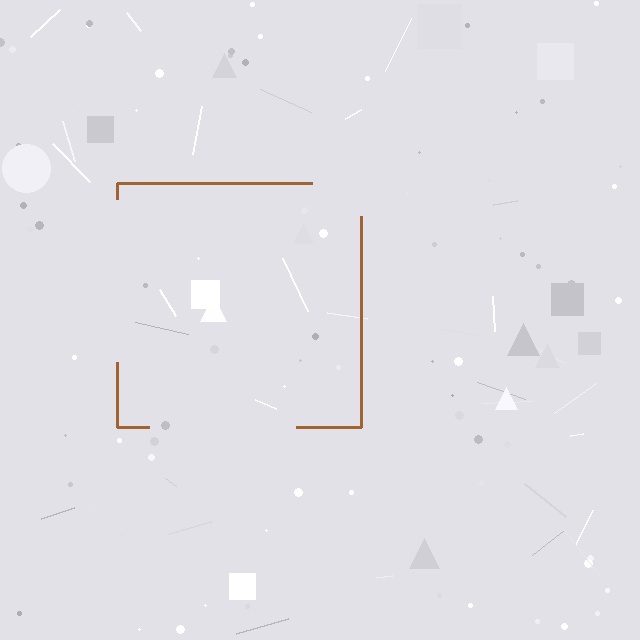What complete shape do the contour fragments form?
The contour fragments form a square.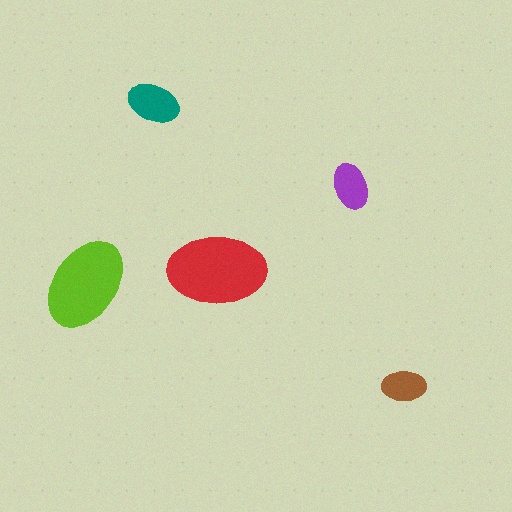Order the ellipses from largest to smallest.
the red one, the lime one, the teal one, the purple one, the brown one.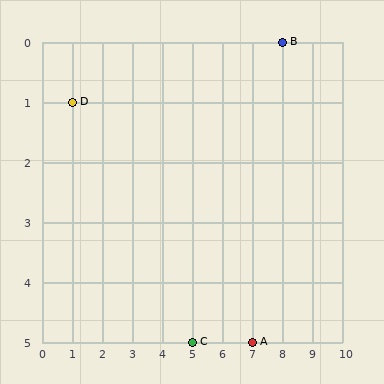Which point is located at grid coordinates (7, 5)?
Point A is at (7, 5).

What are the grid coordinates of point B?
Point B is at grid coordinates (8, 0).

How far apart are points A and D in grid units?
Points A and D are 6 columns and 4 rows apart (about 7.2 grid units diagonally).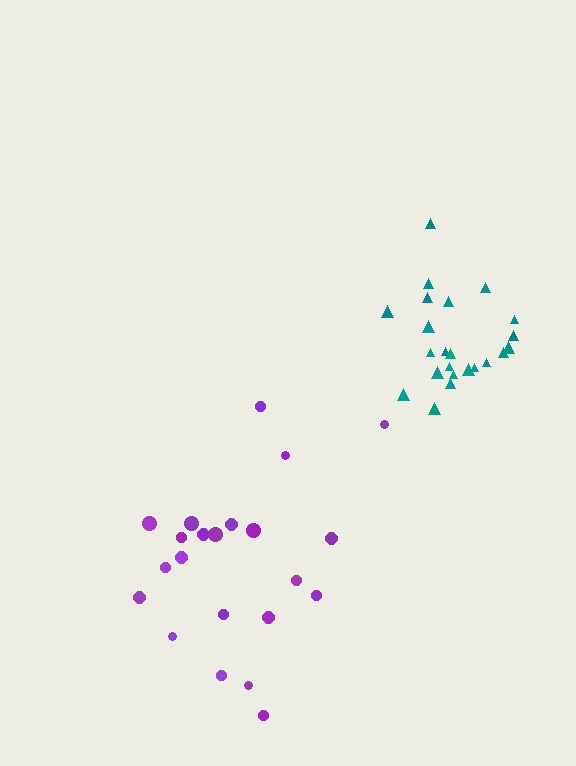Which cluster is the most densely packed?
Teal.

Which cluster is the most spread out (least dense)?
Purple.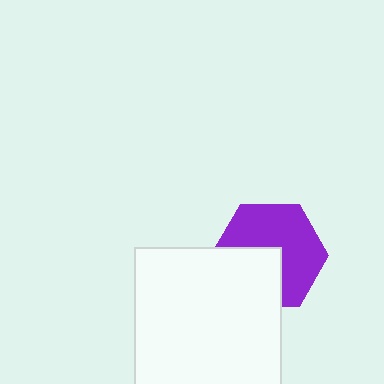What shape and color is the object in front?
The object in front is a white square.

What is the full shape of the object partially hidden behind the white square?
The partially hidden object is a purple hexagon.